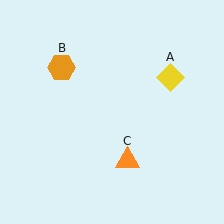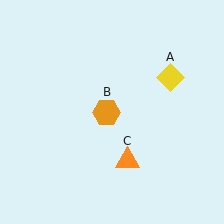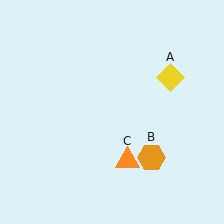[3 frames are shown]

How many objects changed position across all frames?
1 object changed position: orange hexagon (object B).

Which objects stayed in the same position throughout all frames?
Yellow diamond (object A) and orange triangle (object C) remained stationary.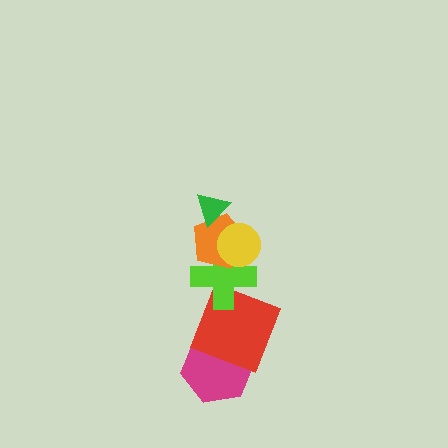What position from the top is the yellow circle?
The yellow circle is 2nd from the top.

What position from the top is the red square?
The red square is 5th from the top.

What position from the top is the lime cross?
The lime cross is 4th from the top.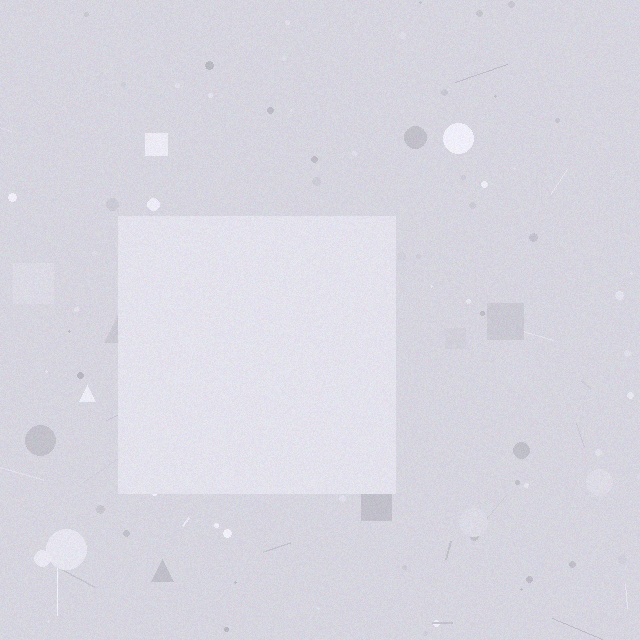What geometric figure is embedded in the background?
A square is embedded in the background.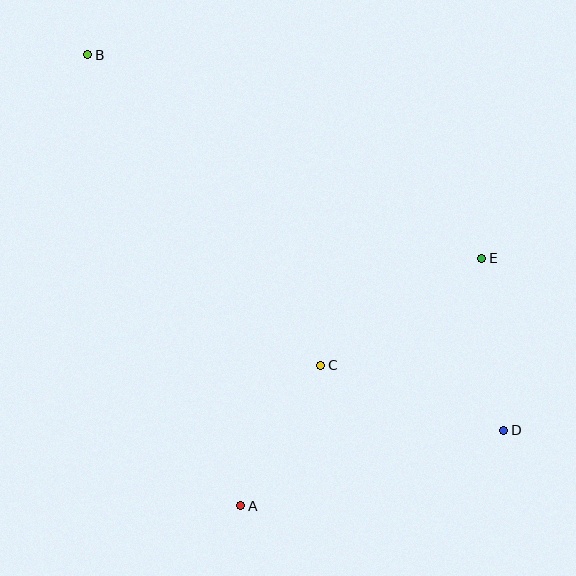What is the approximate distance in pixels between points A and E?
The distance between A and E is approximately 346 pixels.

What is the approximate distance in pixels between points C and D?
The distance between C and D is approximately 194 pixels.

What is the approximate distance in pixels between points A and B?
The distance between A and B is approximately 476 pixels.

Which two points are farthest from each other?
Points B and D are farthest from each other.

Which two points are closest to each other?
Points A and C are closest to each other.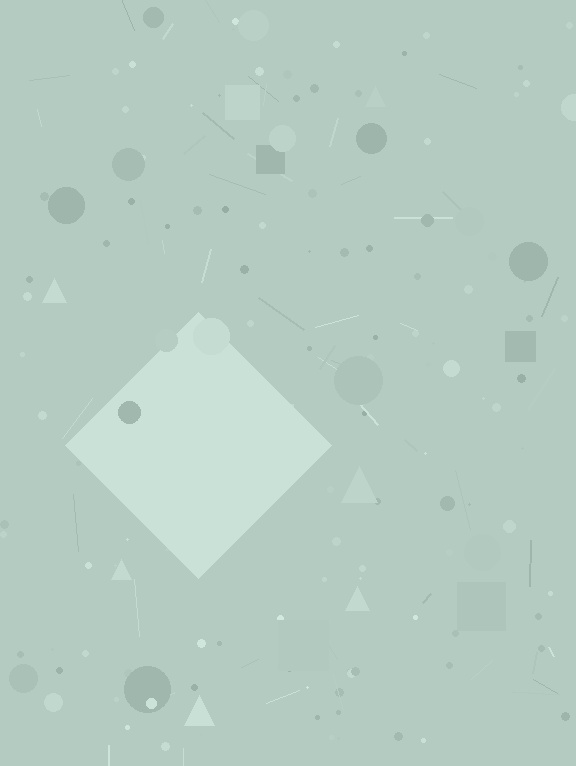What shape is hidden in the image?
A diamond is hidden in the image.